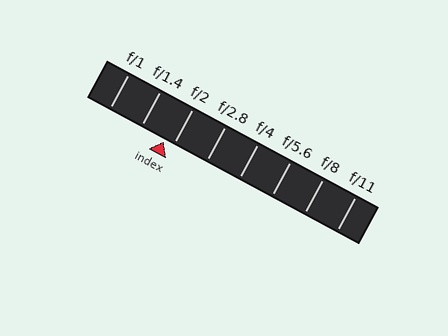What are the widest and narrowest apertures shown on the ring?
The widest aperture shown is f/1 and the narrowest is f/11.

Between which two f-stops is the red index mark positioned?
The index mark is between f/1.4 and f/2.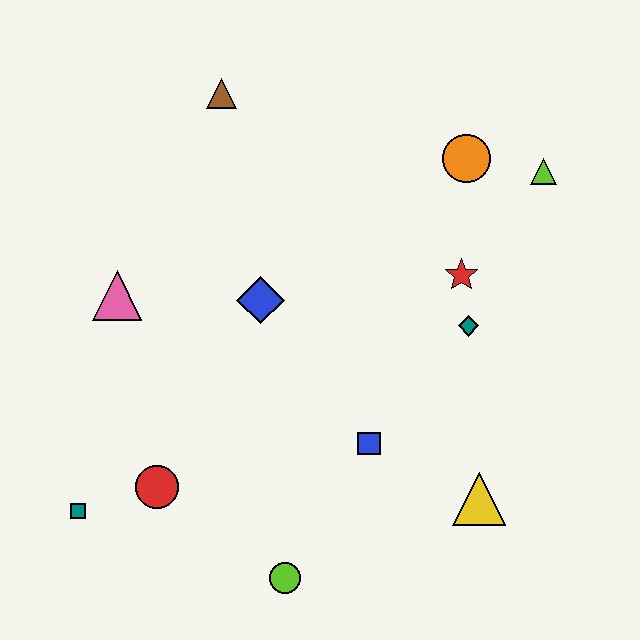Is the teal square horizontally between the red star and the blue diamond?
No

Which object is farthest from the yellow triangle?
The brown triangle is farthest from the yellow triangle.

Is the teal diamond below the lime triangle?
Yes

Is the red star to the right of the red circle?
Yes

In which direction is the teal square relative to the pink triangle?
The teal square is below the pink triangle.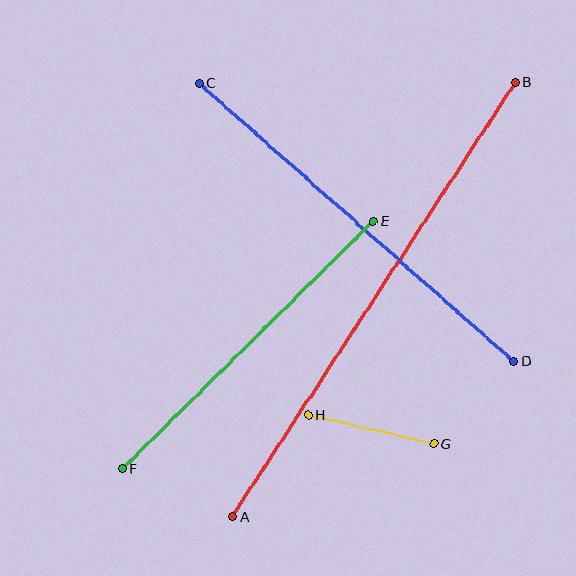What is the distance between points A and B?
The distance is approximately 518 pixels.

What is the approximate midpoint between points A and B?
The midpoint is at approximately (374, 299) pixels.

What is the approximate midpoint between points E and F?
The midpoint is at approximately (248, 345) pixels.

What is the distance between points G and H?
The distance is approximately 128 pixels.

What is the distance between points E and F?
The distance is approximately 353 pixels.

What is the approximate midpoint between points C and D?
The midpoint is at approximately (356, 222) pixels.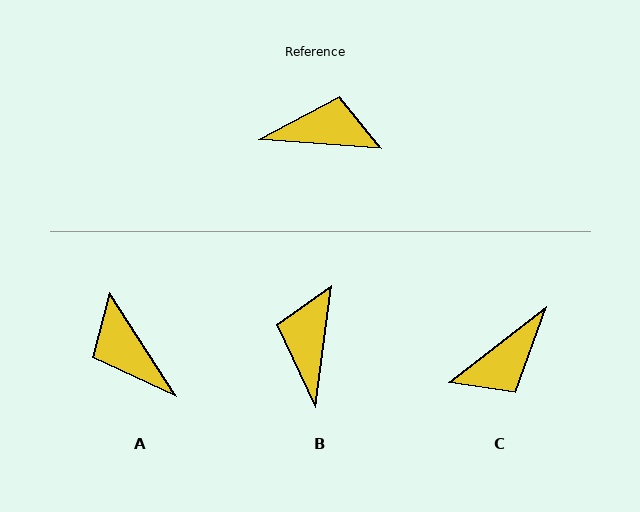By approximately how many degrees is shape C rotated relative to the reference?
Approximately 138 degrees clockwise.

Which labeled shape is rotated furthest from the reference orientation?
C, about 138 degrees away.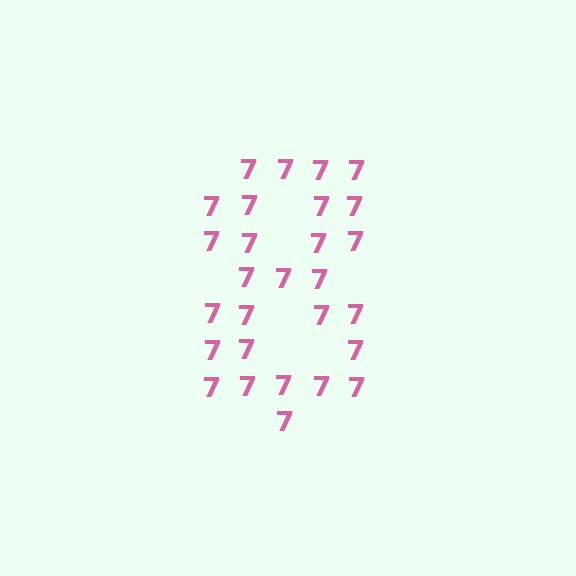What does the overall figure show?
The overall figure shows the digit 8.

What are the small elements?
The small elements are digit 7's.